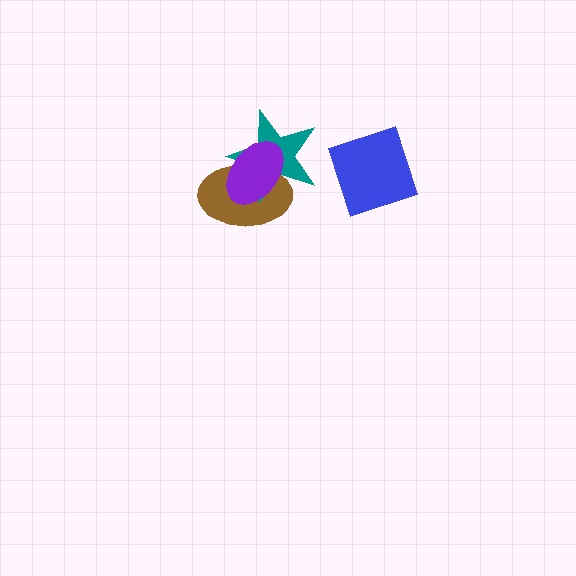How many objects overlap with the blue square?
0 objects overlap with the blue square.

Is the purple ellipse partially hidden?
No, no other shape covers it.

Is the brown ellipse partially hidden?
Yes, it is partially covered by another shape.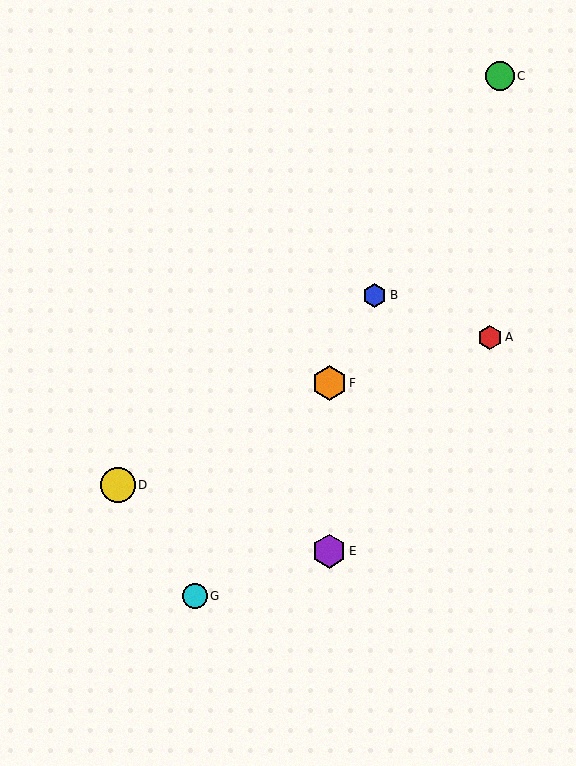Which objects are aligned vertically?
Objects E, F are aligned vertically.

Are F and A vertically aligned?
No, F is at x≈329 and A is at x≈490.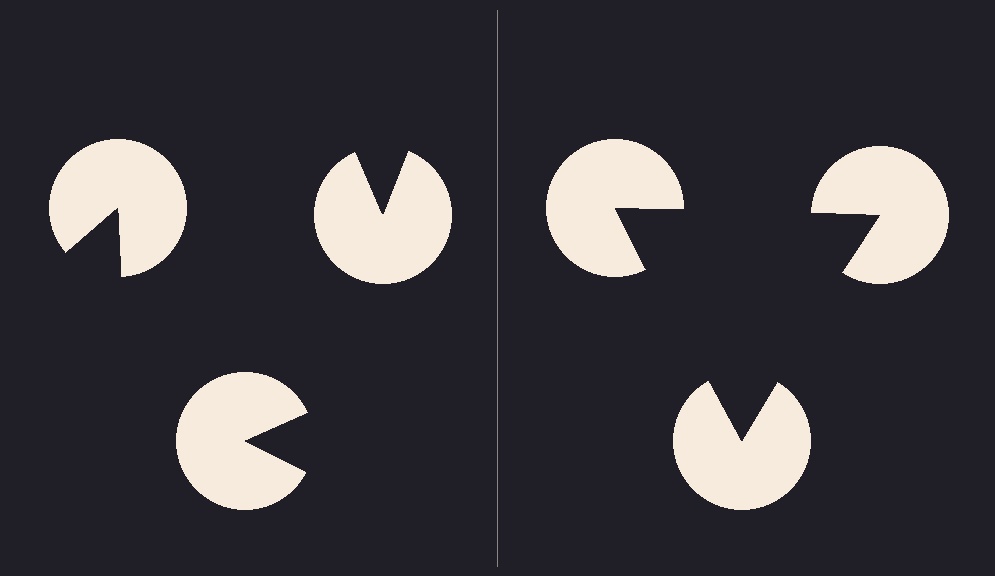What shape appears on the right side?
An illusory triangle.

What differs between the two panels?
The pac-man discs are positioned identically on both sides; only the wedge orientations differ. On the right they align to a triangle; on the left they are misaligned.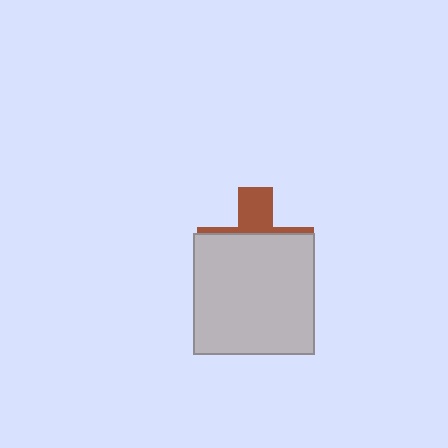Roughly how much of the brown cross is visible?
A small part of it is visible (roughly 30%).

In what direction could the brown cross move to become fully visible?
The brown cross could move up. That would shift it out from behind the light gray square entirely.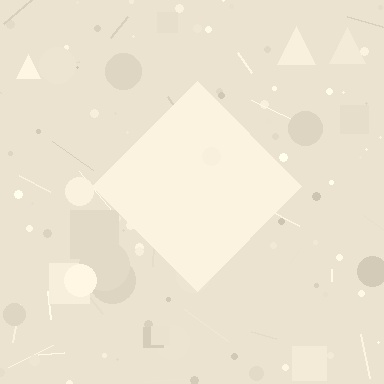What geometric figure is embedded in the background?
A diamond is embedded in the background.